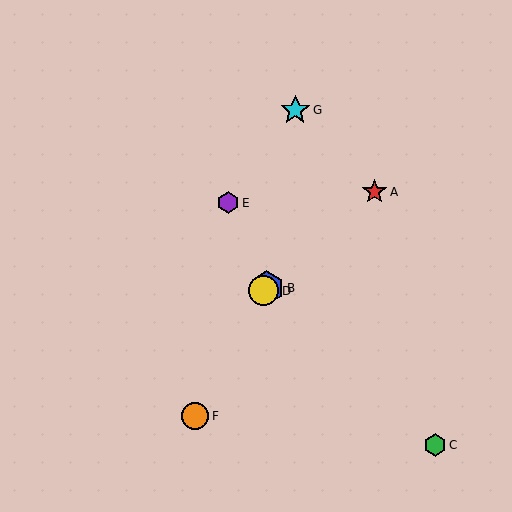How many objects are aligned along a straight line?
3 objects (A, B, D) are aligned along a straight line.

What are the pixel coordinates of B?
Object B is at (267, 288).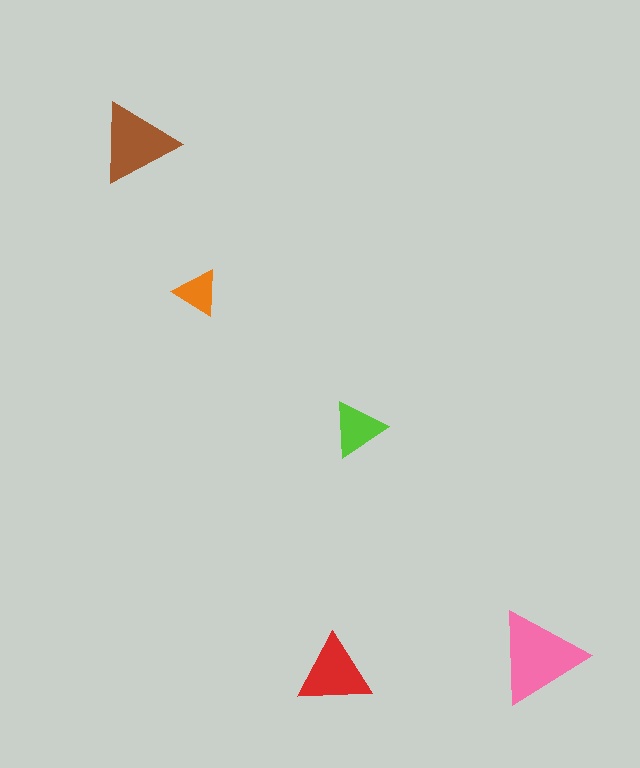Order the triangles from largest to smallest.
the pink one, the brown one, the red one, the lime one, the orange one.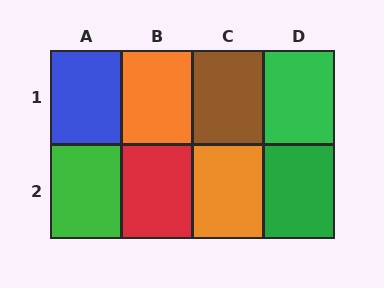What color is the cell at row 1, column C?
Brown.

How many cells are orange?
2 cells are orange.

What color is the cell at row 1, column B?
Orange.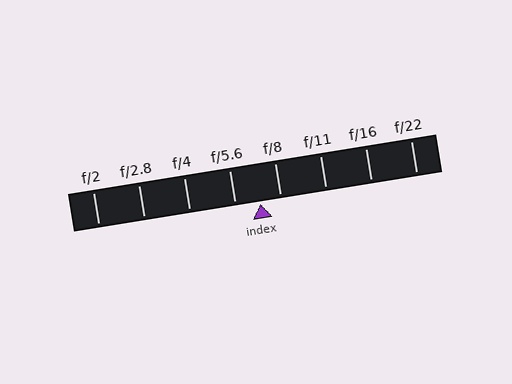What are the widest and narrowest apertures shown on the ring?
The widest aperture shown is f/2 and the narrowest is f/22.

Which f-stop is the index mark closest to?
The index mark is closest to f/8.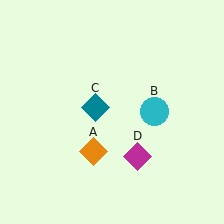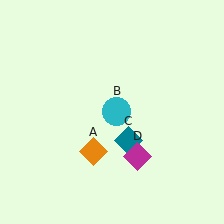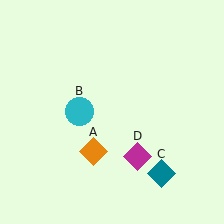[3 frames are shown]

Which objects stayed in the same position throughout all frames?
Orange diamond (object A) and magenta diamond (object D) remained stationary.